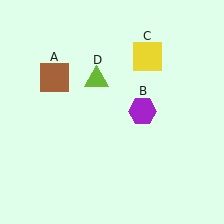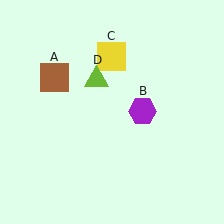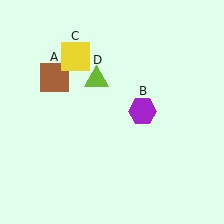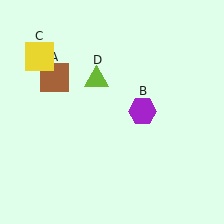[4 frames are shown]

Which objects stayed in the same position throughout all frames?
Brown square (object A) and purple hexagon (object B) and lime triangle (object D) remained stationary.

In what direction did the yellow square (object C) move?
The yellow square (object C) moved left.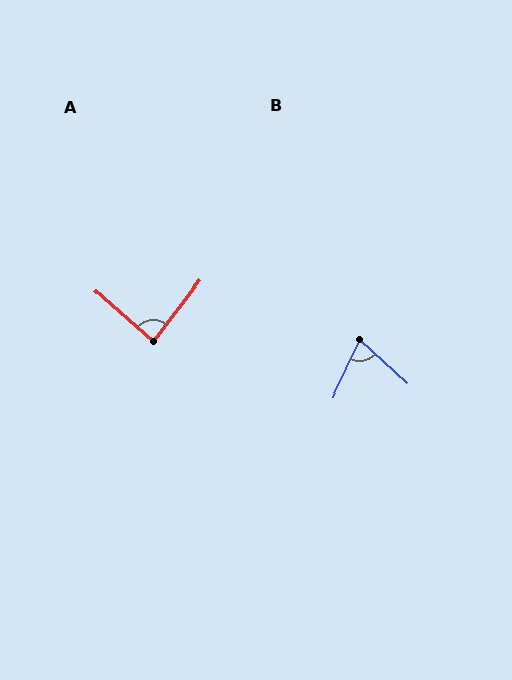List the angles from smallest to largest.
B (73°), A (87°).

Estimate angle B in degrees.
Approximately 73 degrees.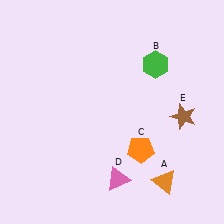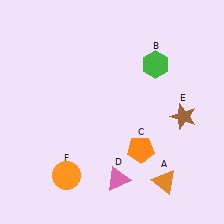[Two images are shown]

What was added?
An orange circle (F) was added in Image 2.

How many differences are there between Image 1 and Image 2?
There is 1 difference between the two images.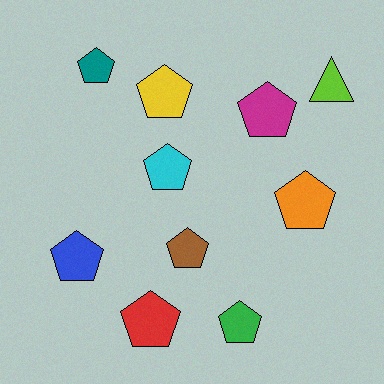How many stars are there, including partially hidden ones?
There are no stars.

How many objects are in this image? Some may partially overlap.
There are 10 objects.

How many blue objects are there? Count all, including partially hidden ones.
There is 1 blue object.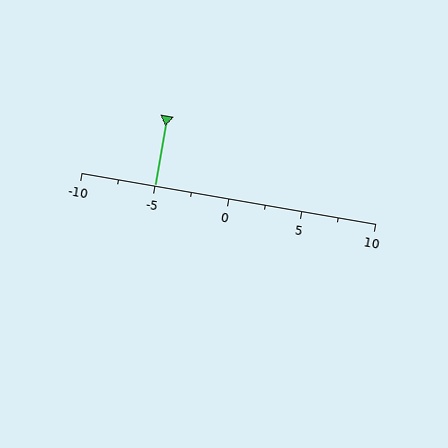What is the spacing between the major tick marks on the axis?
The major ticks are spaced 5 apart.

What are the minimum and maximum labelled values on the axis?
The axis runs from -10 to 10.